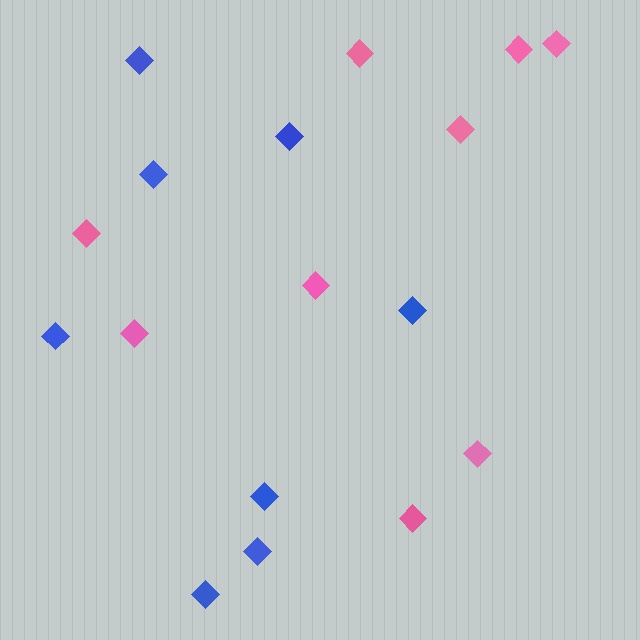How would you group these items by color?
There are 2 groups: one group of blue diamonds (8) and one group of pink diamonds (9).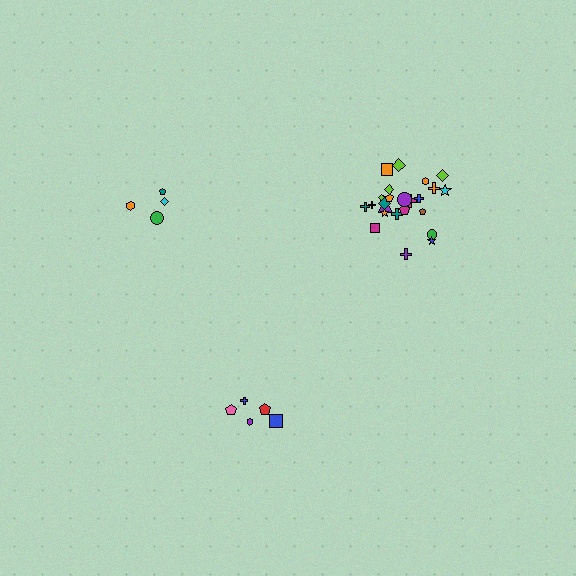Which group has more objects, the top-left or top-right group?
The top-right group.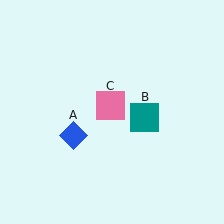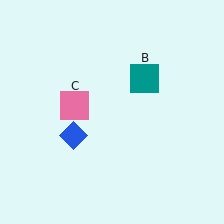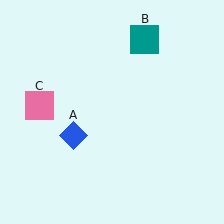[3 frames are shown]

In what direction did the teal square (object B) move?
The teal square (object B) moved up.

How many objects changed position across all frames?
2 objects changed position: teal square (object B), pink square (object C).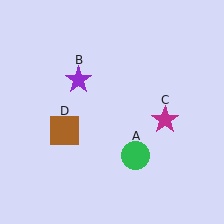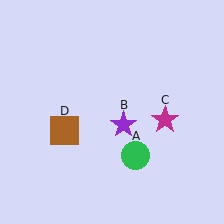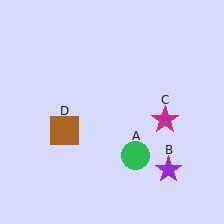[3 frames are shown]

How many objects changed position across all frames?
1 object changed position: purple star (object B).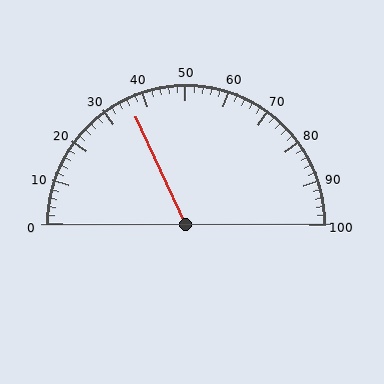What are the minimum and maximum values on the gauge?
The gauge ranges from 0 to 100.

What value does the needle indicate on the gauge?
The needle indicates approximately 36.